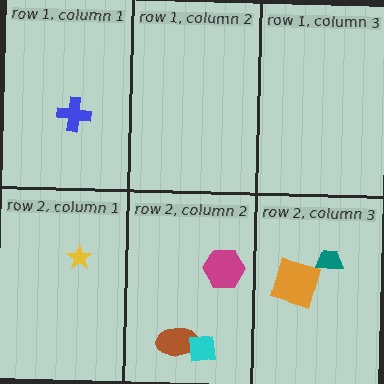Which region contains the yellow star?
The row 2, column 1 region.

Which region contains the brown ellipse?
The row 2, column 2 region.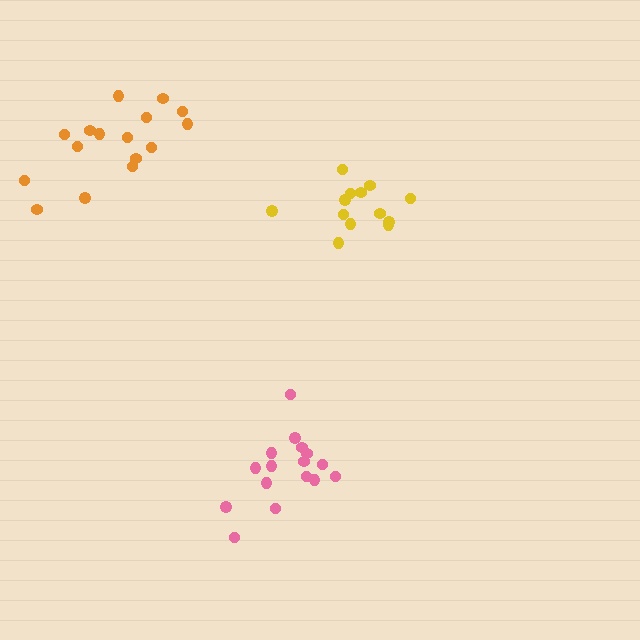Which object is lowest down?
The pink cluster is bottommost.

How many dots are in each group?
Group 1: 16 dots, Group 2: 16 dots, Group 3: 13 dots (45 total).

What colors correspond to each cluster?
The clusters are colored: orange, pink, yellow.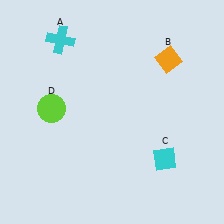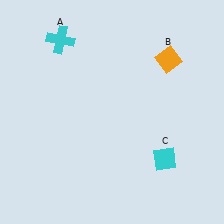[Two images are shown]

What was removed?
The lime circle (D) was removed in Image 2.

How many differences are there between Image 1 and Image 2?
There is 1 difference between the two images.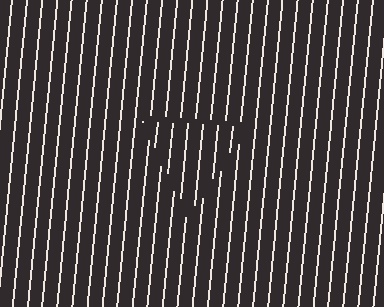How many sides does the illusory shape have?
3 sides — the line-ends trace a triangle.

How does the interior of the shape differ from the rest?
The interior of the shape contains the same grating, shifted by half a period — the contour is defined by the phase discontinuity where line-ends from the inner and outer gratings abut.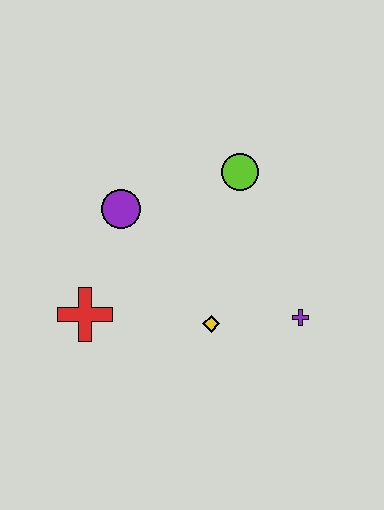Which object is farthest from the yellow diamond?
The lime circle is farthest from the yellow diamond.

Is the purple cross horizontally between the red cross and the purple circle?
No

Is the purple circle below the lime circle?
Yes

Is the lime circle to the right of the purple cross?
No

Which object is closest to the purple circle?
The red cross is closest to the purple circle.